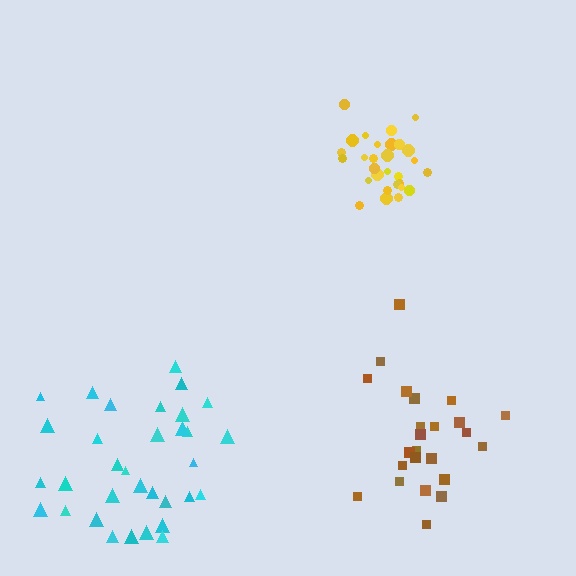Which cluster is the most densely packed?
Yellow.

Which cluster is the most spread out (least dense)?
Cyan.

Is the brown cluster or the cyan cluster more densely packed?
Brown.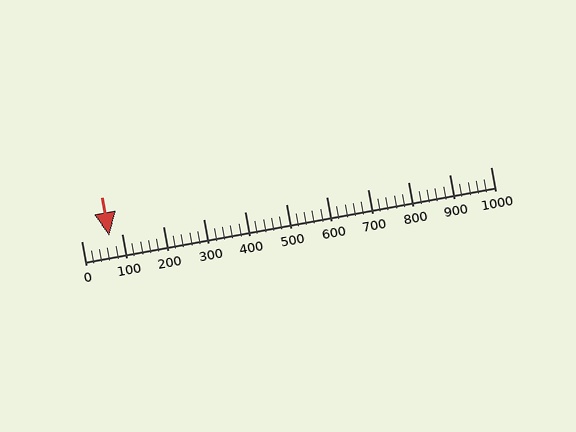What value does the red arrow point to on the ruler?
The red arrow points to approximately 69.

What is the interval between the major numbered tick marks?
The major tick marks are spaced 100 units apart.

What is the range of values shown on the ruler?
The ruler shows values from 0 to 1000.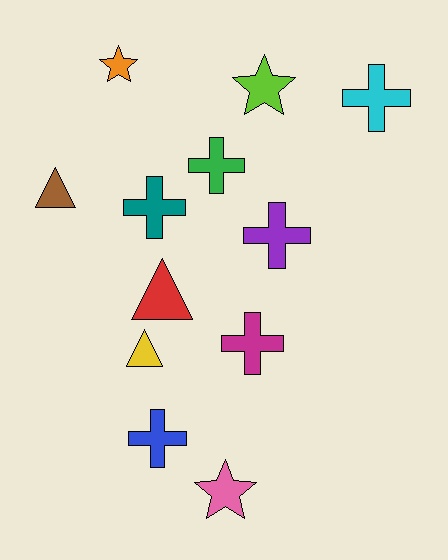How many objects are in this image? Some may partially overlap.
There are 12 objects.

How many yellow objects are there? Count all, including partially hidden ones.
There is 1 yellow object.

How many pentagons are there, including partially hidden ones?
There are no pentagons.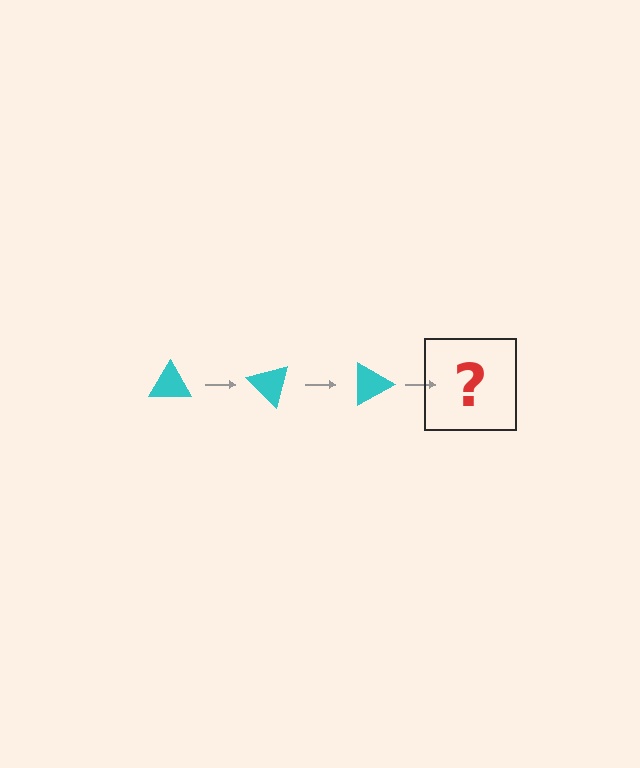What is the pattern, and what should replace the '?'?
The pattern is that the triangle rotates 45 degrees each step. The '?' should be a cyan triangle rotated 135 degrees.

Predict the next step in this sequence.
The next step is a cyan triangle rotated 135 degrees.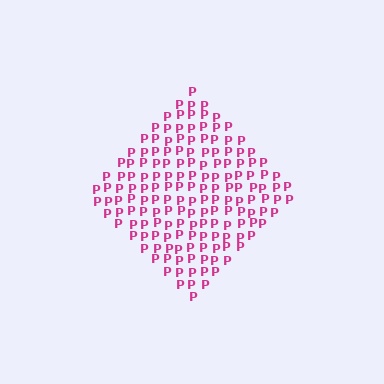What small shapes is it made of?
It is made of small letter P's.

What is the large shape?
The large shape is a diamond.